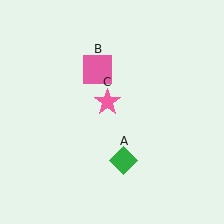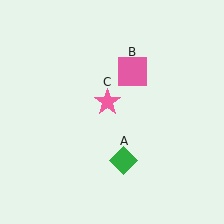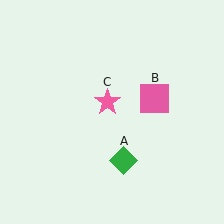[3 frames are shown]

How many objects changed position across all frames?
1 object changed position: pink square (object B).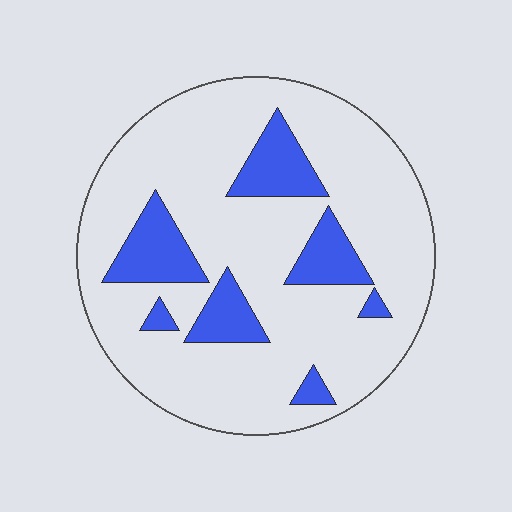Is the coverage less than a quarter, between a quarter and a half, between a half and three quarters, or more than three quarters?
Less than a quarter.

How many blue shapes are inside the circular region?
7.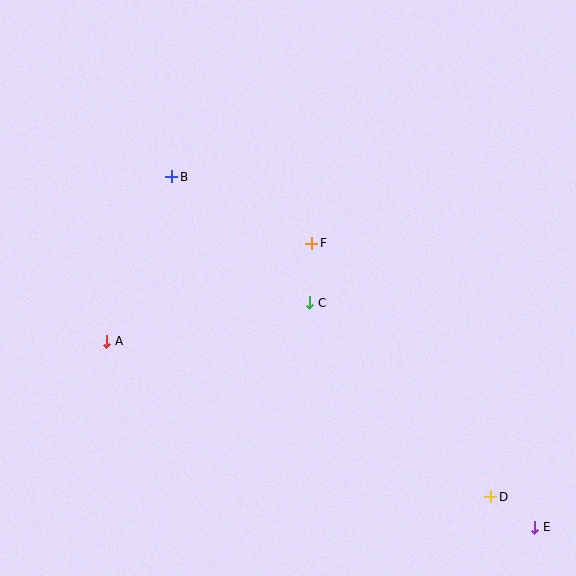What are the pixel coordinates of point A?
Point A is at (107, 341).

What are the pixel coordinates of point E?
Point E is at (535, 527).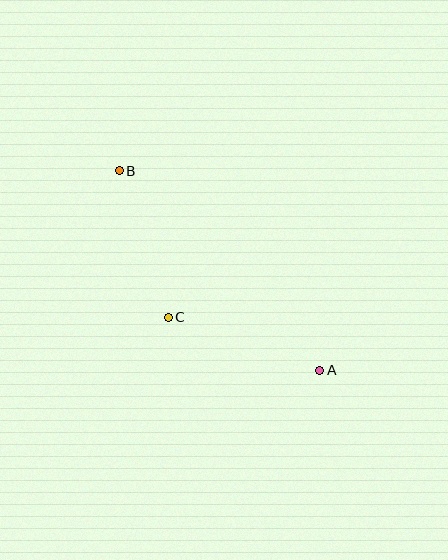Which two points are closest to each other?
Points B and C are closest to each other.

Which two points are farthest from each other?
Points A and B are farthest from each other.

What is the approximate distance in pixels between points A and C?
The distance between A and C is approximately 160 pixels.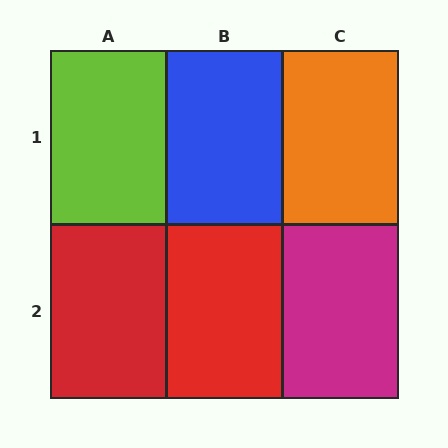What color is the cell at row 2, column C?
Magenta.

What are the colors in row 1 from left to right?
Lime, blue, orange.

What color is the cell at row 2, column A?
Red.